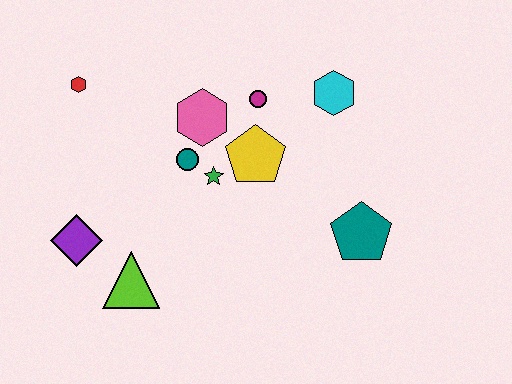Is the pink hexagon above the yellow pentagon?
Yes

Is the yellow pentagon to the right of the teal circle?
Yes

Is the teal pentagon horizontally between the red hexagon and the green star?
No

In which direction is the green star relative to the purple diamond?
The green star is to the right of the purple diamond.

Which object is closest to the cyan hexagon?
The magenta circle is closest to the cyan hexagon.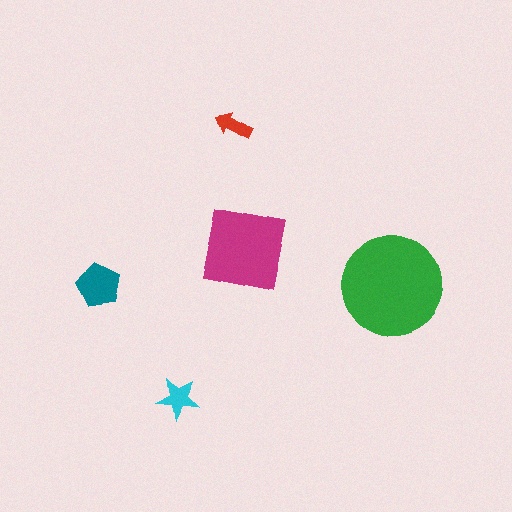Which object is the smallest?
The red arrow.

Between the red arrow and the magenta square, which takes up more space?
The magenta square.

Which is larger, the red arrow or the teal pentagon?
The teal pentagon.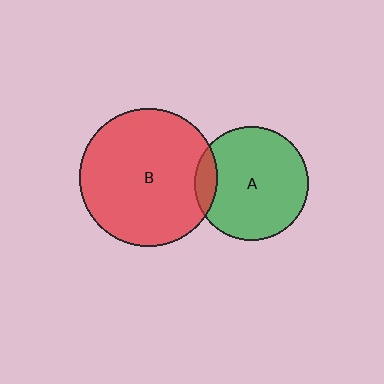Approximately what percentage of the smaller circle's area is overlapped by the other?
Approximately 10%.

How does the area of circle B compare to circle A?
Approximately 1.5 times.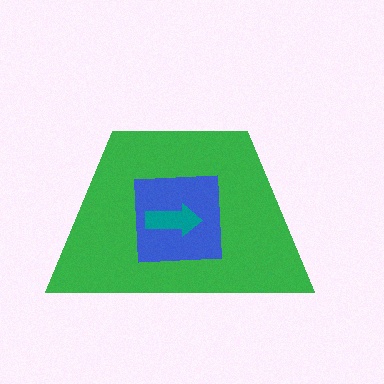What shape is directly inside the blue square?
The teal arrow.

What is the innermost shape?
The teal arrow.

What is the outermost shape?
The green trapezoid.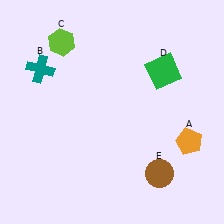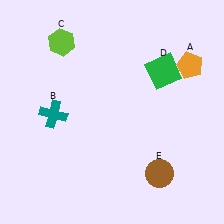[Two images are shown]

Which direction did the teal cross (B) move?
The teal cross (B) moved down.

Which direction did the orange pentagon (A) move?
The orange pentagon (A) moved up.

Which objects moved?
The objects that moved are: the orange pentagon (A), the teal cross (B).